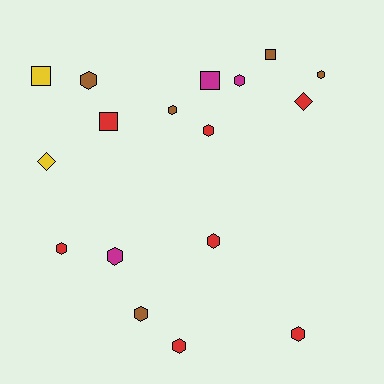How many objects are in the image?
There are 17 objects.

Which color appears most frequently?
Red, with 7 objects.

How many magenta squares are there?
There is 1 magenta square.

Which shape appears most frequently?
Hexagon, with 11 objects.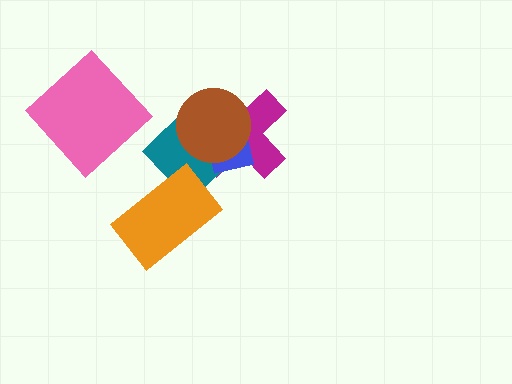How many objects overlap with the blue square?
3 objects overlap with the blue square.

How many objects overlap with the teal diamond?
4 objects overlap with the teal diamond.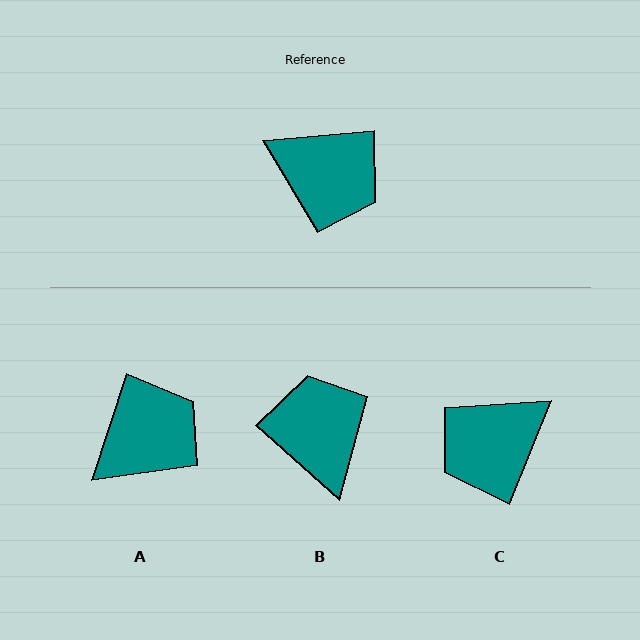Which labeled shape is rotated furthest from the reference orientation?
B, about 133 degrees away.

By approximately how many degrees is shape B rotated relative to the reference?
Approximately 133 degrees counter-clockwise.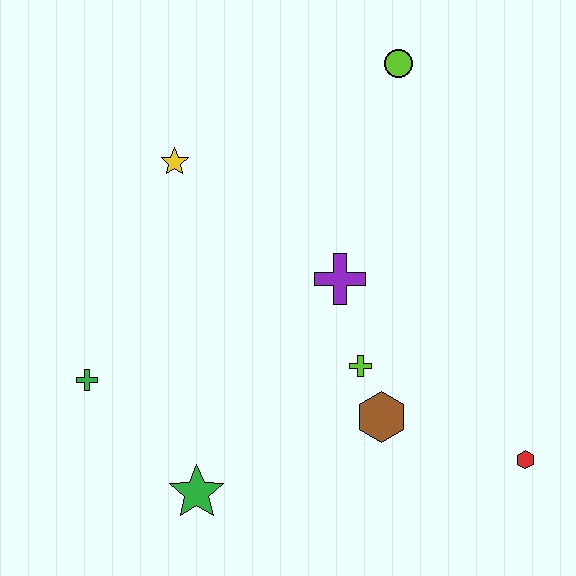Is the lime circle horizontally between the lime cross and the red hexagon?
Yes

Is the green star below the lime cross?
Yes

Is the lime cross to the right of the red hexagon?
No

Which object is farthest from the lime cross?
The lime circle is farthest from the lime cross.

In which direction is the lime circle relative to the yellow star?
The lime circle is to the right of the yellow star.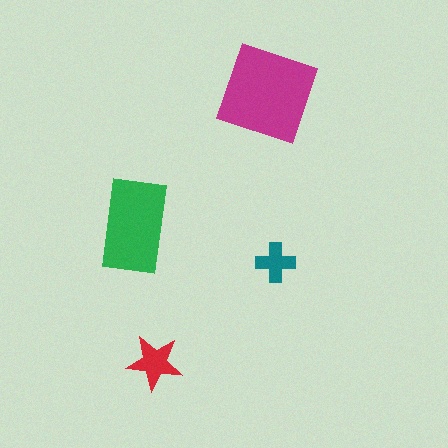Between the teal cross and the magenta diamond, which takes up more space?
The magenta diamond.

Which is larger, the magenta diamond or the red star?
The magenta diamond.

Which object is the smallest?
The teal cross.